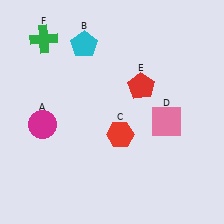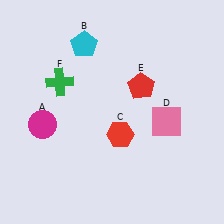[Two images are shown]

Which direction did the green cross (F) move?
The green cross (F) moved down.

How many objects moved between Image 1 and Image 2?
1 object moved between the two images.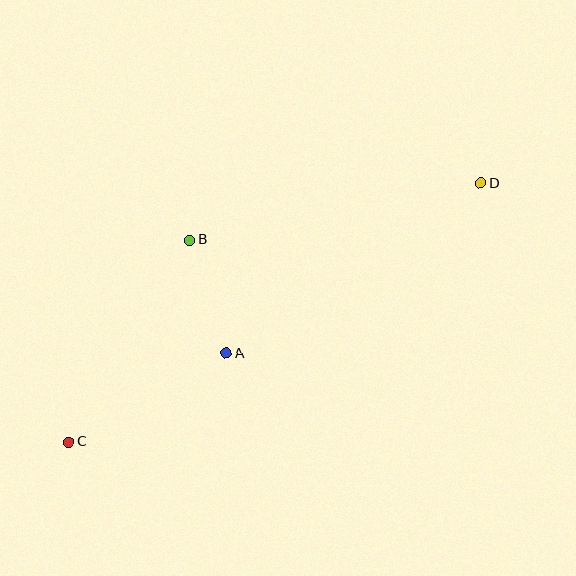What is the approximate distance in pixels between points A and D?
The distance between A and D is approximately 306 pixels.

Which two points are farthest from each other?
Points C and D are farthest from each other.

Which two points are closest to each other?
Points A and B are closest to each other.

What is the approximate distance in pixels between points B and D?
The distance between B and D is approximately 296 pixels.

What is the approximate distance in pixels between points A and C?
The distance between A and C is approximately 181 pixels.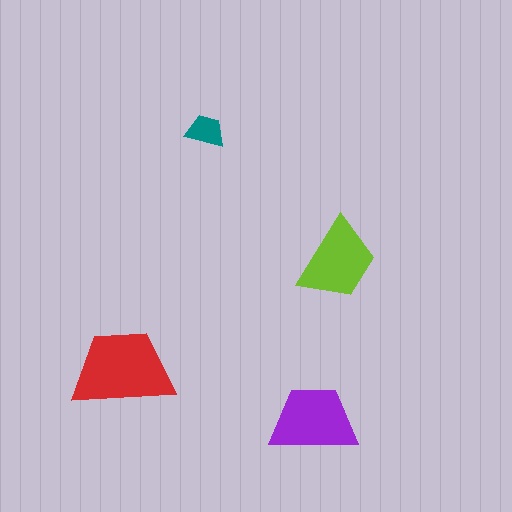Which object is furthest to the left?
The red trapezoid is leftmost.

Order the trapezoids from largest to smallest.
the red one, the purple one, the lime one, the teal one.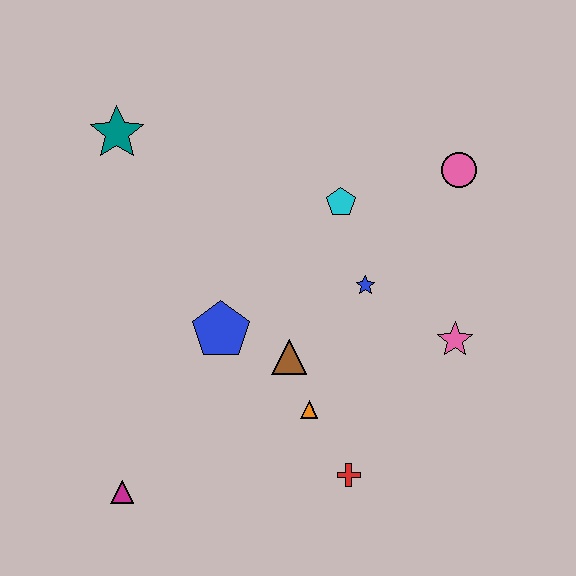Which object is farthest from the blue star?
The magenta triangle is farthest from the blue star.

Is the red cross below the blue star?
Yes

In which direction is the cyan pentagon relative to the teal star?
The cyan pentagon is to the right of the teal star.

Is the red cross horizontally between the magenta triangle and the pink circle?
Yes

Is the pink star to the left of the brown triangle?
No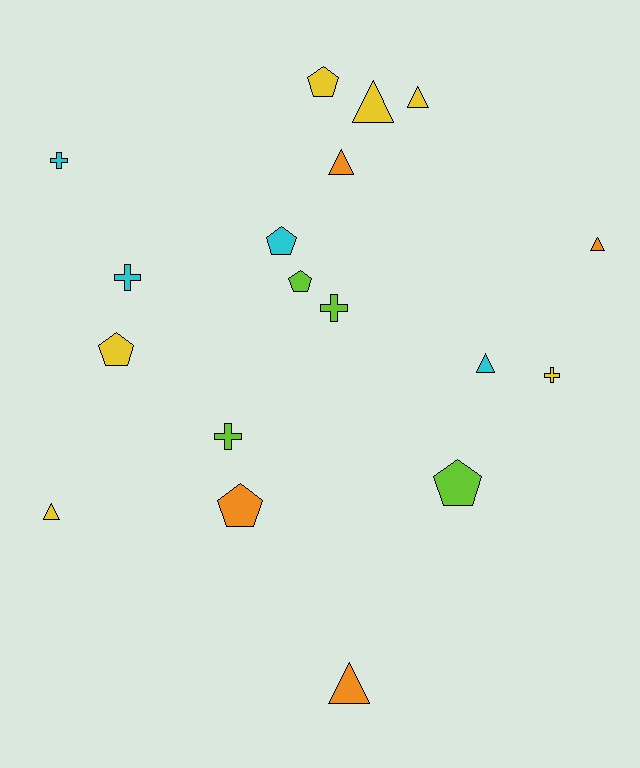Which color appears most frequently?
Yellow, with 6 objects.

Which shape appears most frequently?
Triangle, with 7 objects.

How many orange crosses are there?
There are no orange crosses.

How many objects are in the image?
There are 18 objects.